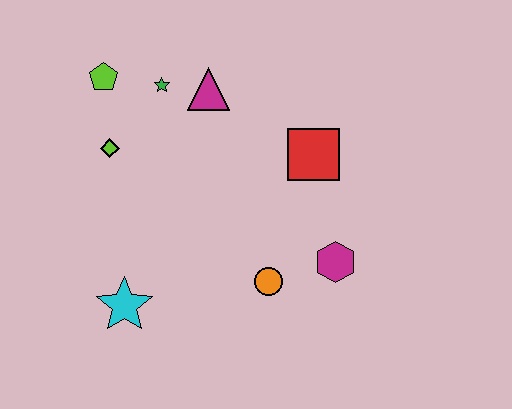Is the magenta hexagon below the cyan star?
No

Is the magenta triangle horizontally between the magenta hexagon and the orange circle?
No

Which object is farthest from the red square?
The cyan star is farthest from the red square.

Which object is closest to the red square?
The magenta hexagon is closest to the red square.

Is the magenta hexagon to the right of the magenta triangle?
Yes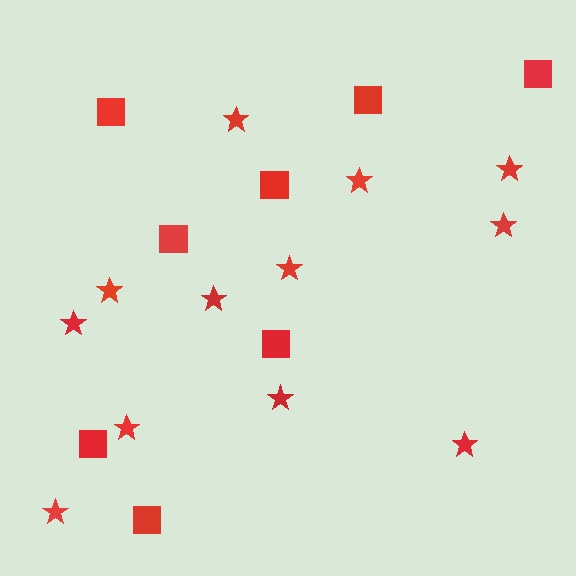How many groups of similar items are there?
There are 2 groups: one group of squares (8) and one group of stars (12).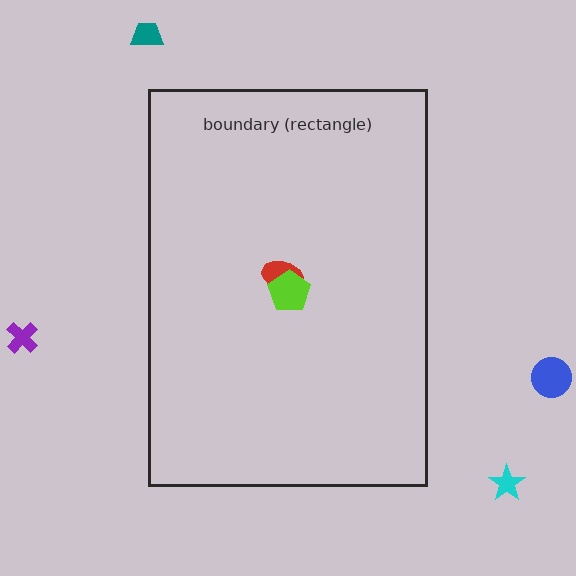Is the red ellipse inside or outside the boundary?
Inside.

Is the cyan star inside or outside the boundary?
Outside.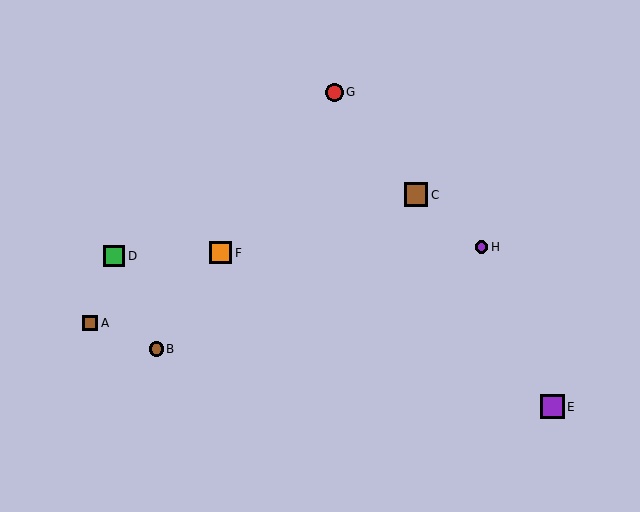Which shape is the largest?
The purple square (labeled E) is the largest.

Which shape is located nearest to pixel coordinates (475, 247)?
The purple circle (labeled H) at (482, 247) is nearest to that location.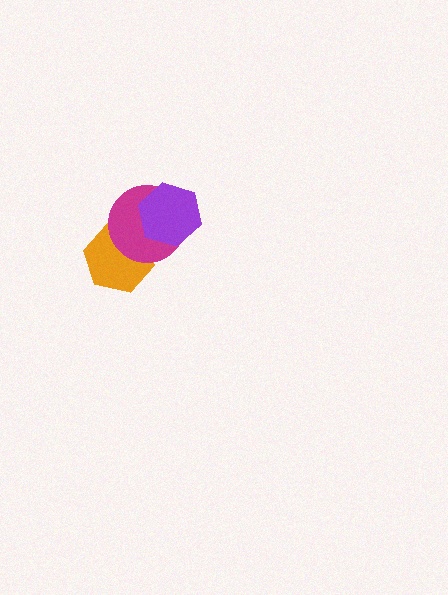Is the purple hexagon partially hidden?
No, no other shape covers it.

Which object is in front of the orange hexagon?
The magenta circle is in front of the orange hexagon.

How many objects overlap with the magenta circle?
2 objects overlap with the magenta circle.